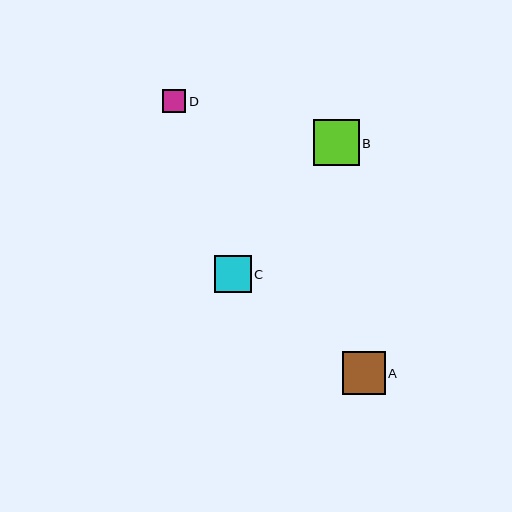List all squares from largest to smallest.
From largest to smallest: B, A, C, D.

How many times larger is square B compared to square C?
Square B is approximately 1.2 times the size of square C.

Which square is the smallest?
Square D is the smallest with a size of approximately 23 pixels.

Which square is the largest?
Square B is the largest with a size of approximately 46 pixels.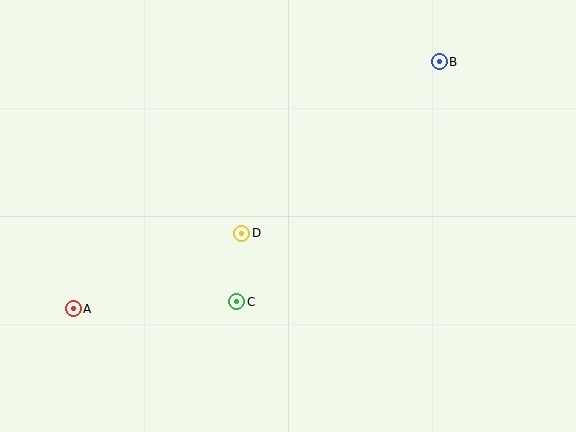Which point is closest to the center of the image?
Point D at (242, 233) is closest to the center.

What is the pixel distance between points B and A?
The distance between B and A is 442 pixels.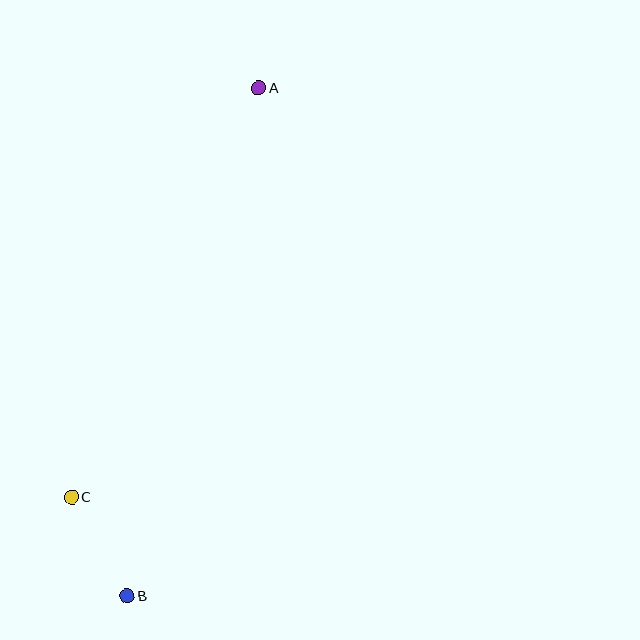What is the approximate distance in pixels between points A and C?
The distance between A and C is approximately 450 pixels.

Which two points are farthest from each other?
Points A and B are farthest from each other.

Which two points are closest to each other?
Points B and C are closest to each other.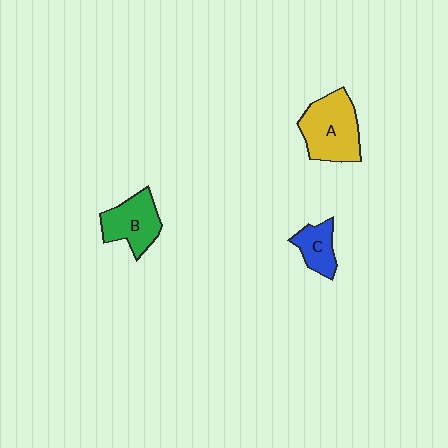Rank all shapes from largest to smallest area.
From largest to smallest: A (yellow), B (green), C (blue).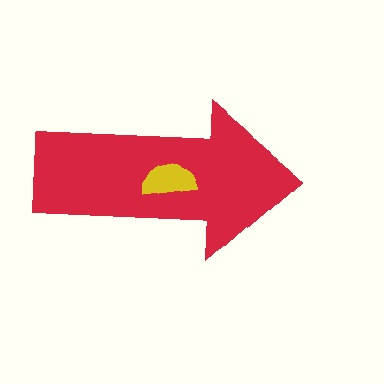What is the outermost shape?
The red arrow.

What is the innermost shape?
The yellow semicircle.